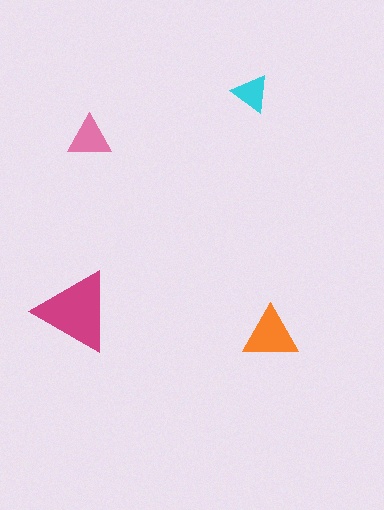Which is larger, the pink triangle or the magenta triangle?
The magenta one.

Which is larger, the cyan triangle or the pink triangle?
The pink one.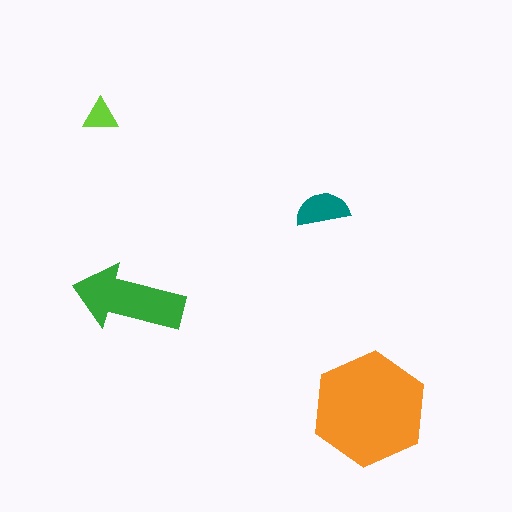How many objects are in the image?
There are 4 objects in the image.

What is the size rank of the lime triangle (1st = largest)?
4th.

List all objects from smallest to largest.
The lime triangle, the teal semicircle, the green arrow, the orange hexagon.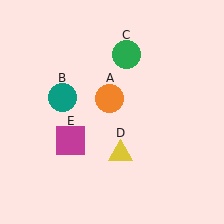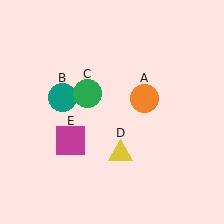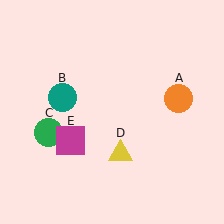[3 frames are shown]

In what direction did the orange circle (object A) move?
The orange circle (object A) moved right.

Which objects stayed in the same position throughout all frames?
Teal circle (object B) and yellow triangle (object D) and magenta square (object E) remained stationary.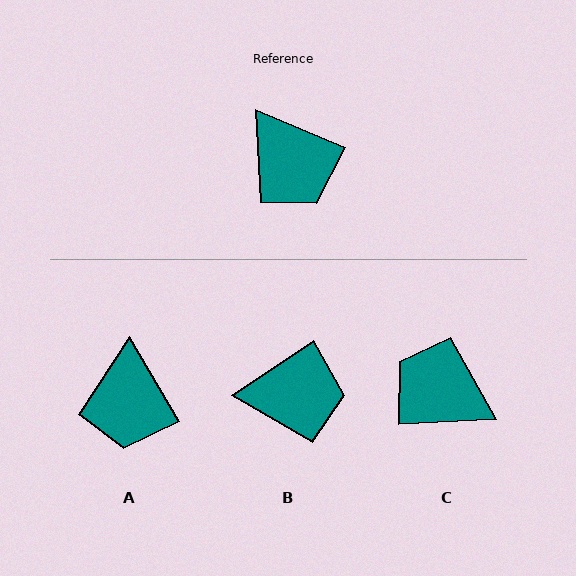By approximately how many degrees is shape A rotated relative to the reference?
Approximately 36 degrees clockwise.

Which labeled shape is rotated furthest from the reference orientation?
C, about 154 degrees away.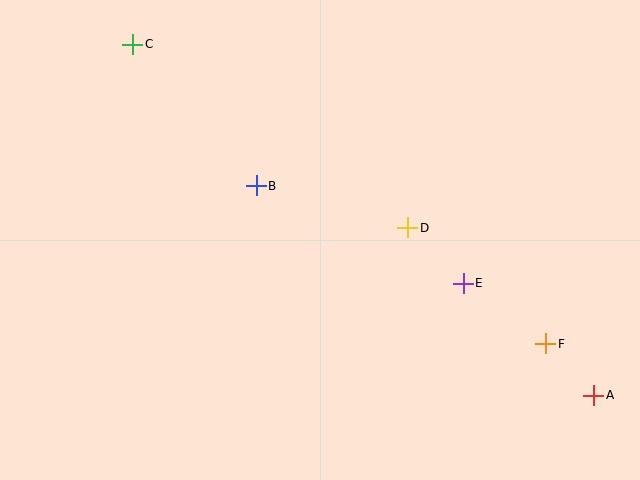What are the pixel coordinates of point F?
Point F is at (546, 344).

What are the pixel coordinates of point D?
Point D is at (408, 228).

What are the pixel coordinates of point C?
Point C is at (133, 44).